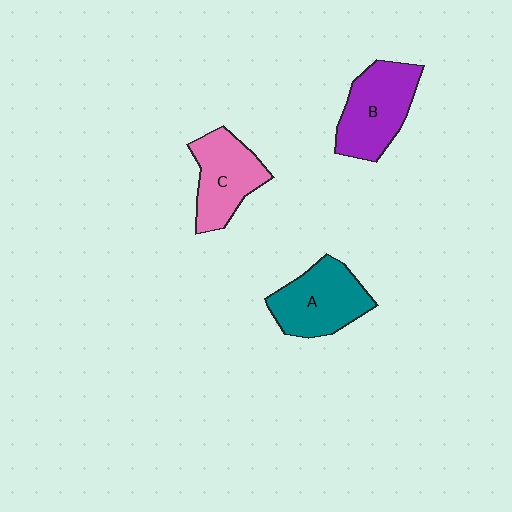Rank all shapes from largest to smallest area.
From largest to smallest: B (purple), A (teal), C (pink).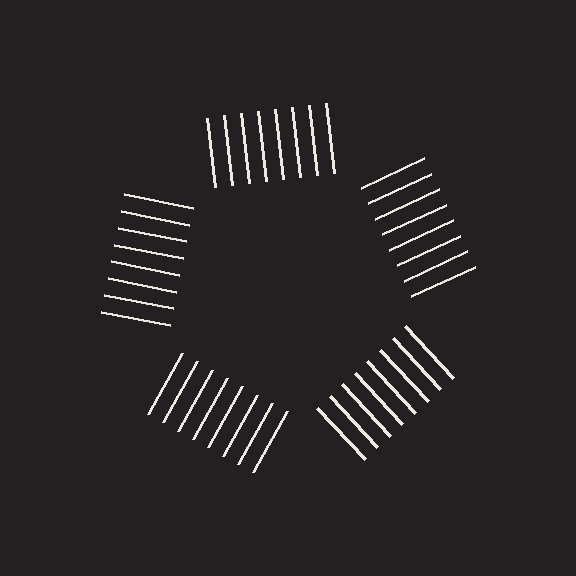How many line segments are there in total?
40 — 8 along each of the 5 edges.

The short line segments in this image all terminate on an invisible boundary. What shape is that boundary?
An illusory pentagon — the line segments terminate on its edges but no continuous stroke is drawn.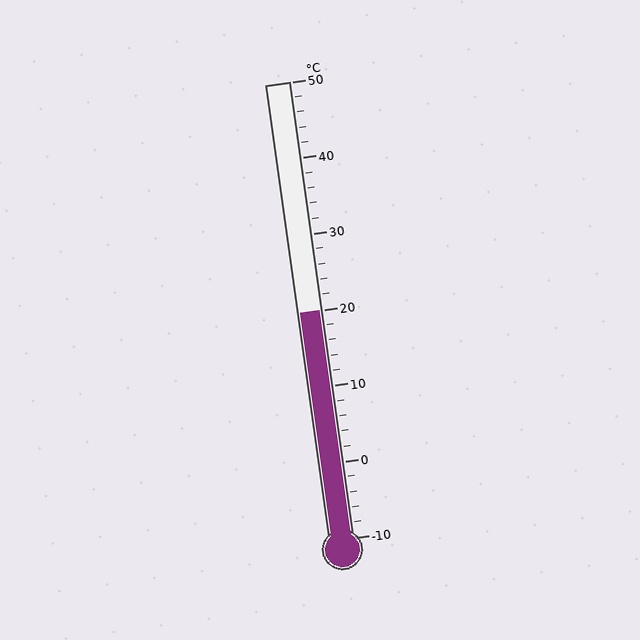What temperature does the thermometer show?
The thermometer shows approximately 20°C.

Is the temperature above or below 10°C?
The temperature is above 10°C.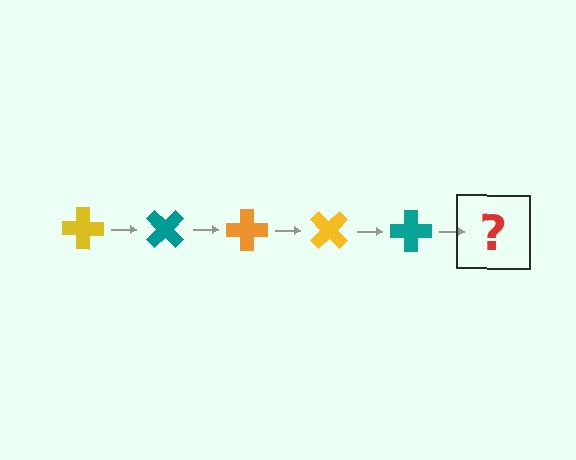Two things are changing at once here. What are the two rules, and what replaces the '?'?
The two rules are that it rotates 45 degrees each step and the color cycles through yellow, teal, and orange. The '?' should be an orange cross, rotated 225 degrees from the start.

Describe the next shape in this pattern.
It should be an orange cross, rotated 225 degrees from the start.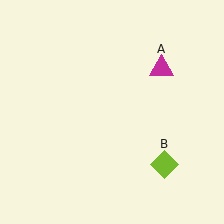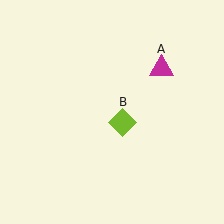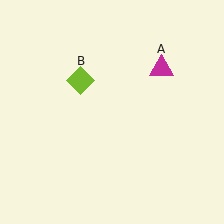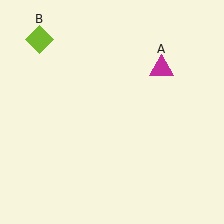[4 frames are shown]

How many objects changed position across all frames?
1 object changed position: lime diamond (object B).